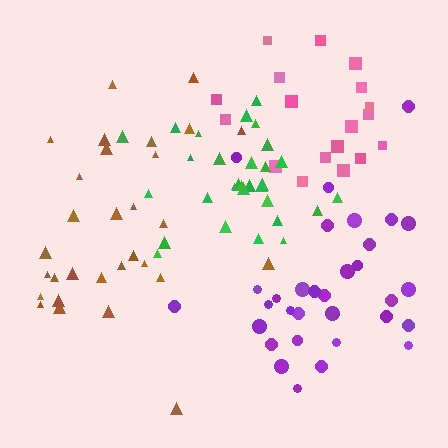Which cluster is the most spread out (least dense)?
Brown.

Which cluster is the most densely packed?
Green.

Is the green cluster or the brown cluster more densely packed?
Green.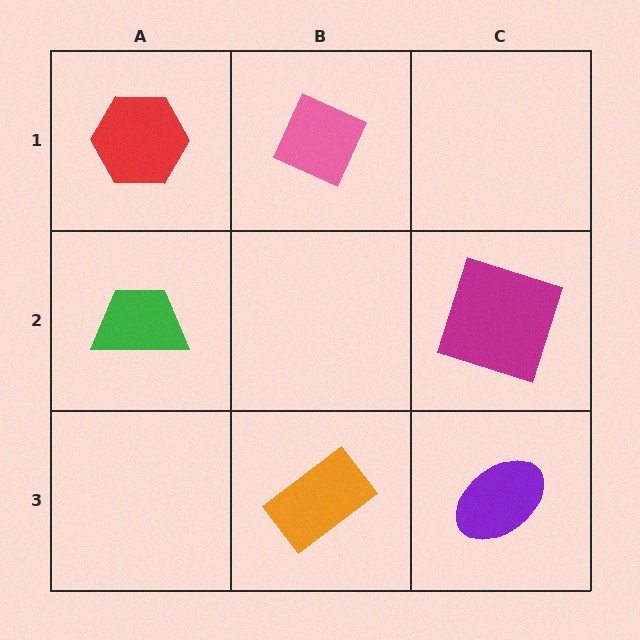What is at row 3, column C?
A purple ellipse.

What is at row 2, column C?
A magenta square.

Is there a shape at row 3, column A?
No, that cell is empty.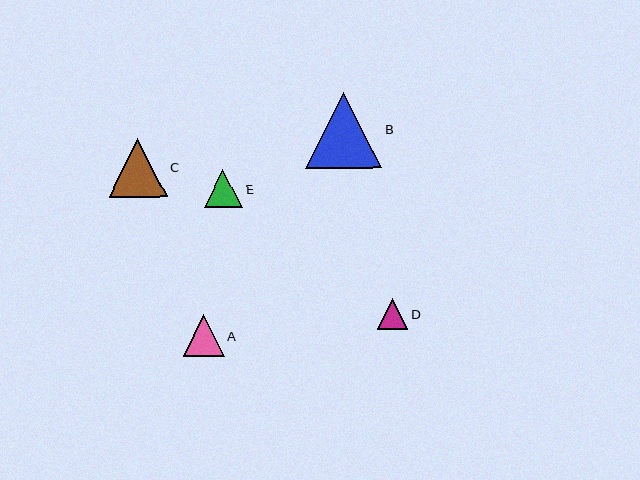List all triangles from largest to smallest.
From largest to smallest: B, C, A, E, D.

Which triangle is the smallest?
Triangle D is the smallest with a size of approximately 30 pixels.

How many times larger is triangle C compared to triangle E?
Triangle C is approximately 1.5 times the size of triangle E.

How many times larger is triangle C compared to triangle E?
Triangle C is approximately 1.5 times the size of triangle E.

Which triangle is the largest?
Triangle B is the largest with a size of approximately 76 pixels.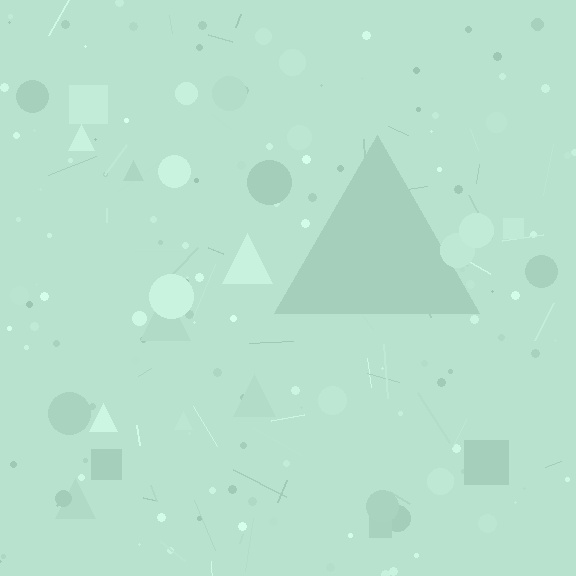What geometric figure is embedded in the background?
A triangle is embedded in the background.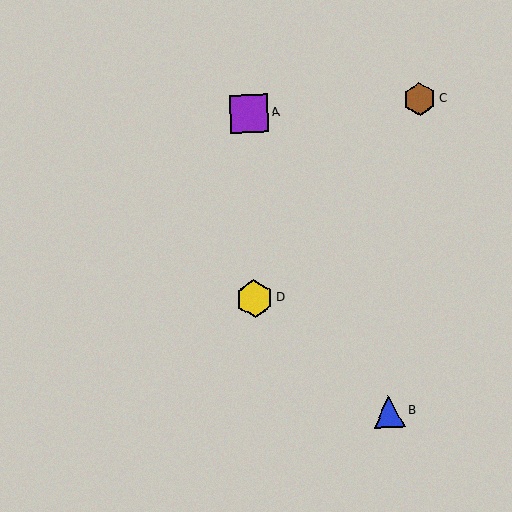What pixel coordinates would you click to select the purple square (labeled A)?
Click at (249, 114) to select the purple square A.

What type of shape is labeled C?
Shape C is a brown hexagon.